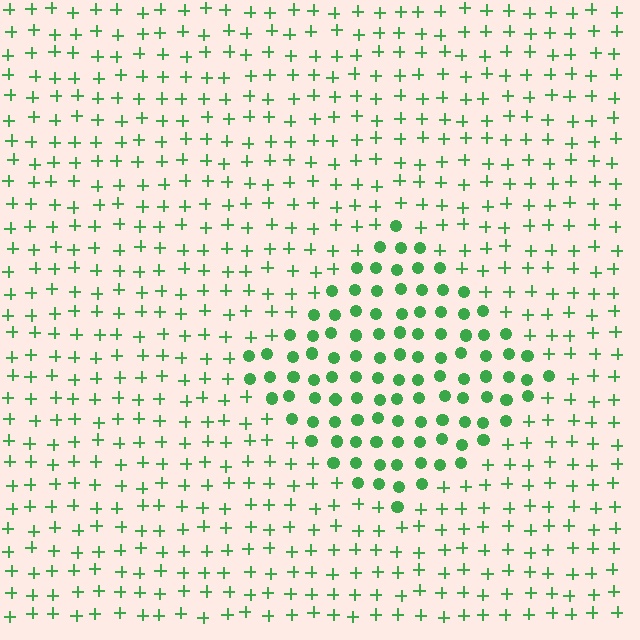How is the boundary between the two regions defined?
The boundary is defined by a change in element shape: circles inside vs. plus signs outside. All elements share the same color and spacing.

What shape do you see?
I see a diamond.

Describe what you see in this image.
The image is filled with small green elements arranged in a uniform grid. A diamond-shaped region contains circles, while the surrounding area contains plus signs. The boundary is defined purely by the change in element shape.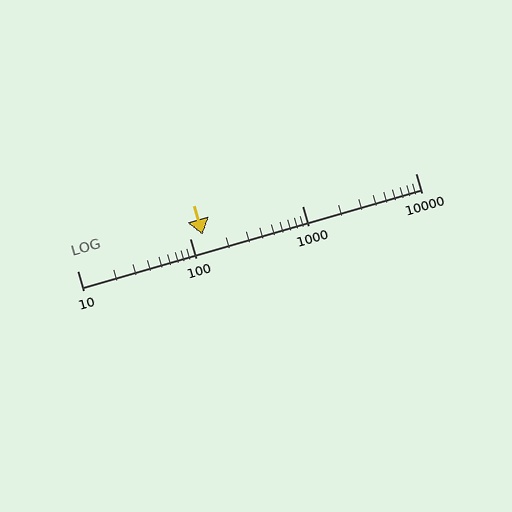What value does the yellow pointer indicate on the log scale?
The pointer indicates approximately 130.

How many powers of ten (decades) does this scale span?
The scale spans 3 decades, from 10 to 10000.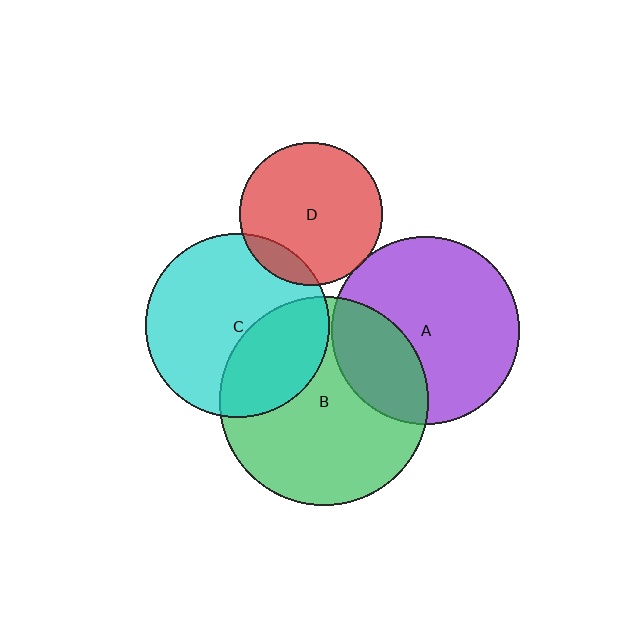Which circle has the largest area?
Circle B (green).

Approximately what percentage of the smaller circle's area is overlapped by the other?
Approximately 30%.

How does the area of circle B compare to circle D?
Approximately 2.2 times.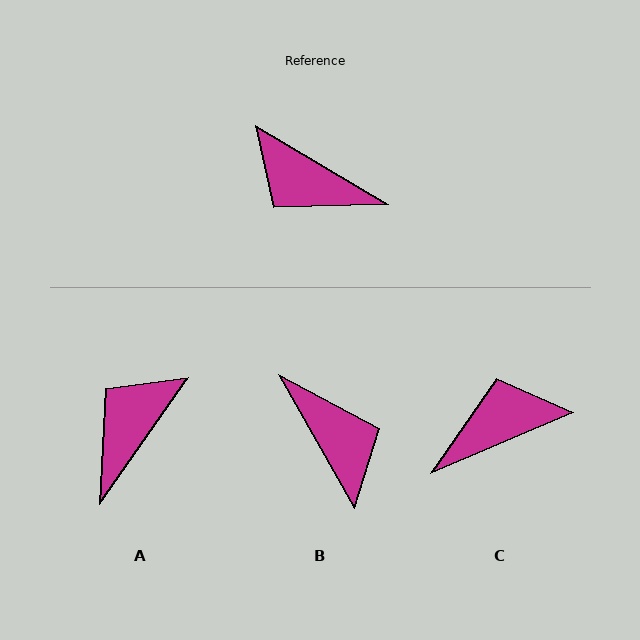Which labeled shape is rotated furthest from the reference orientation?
B, about 150 degrees away.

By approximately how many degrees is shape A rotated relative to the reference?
Approximately 95 degrees clockwise.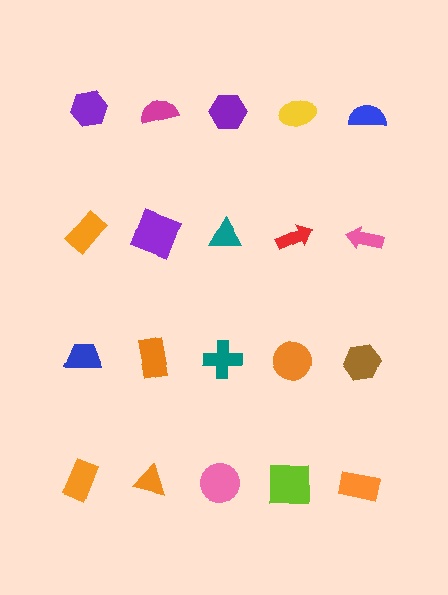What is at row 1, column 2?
A magenta semicircle.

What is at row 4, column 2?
An orange triangle.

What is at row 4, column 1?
An orange rectangle.